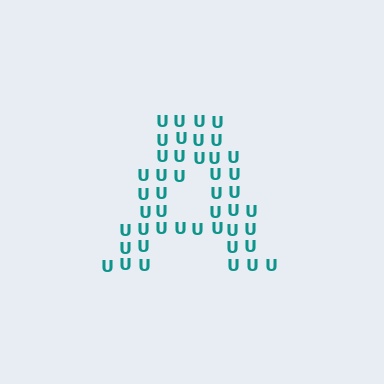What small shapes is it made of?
It is made of small letter U's.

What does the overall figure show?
The overall figure shows the letter A.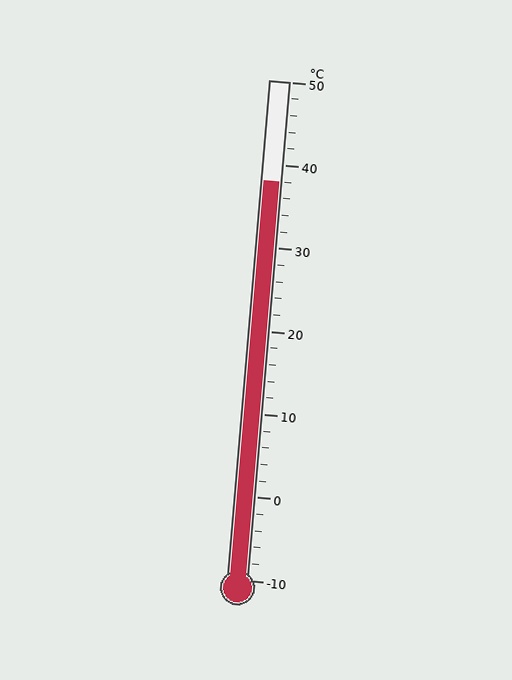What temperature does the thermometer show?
The thermometer shows approximately 38°C.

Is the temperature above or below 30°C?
The temperature is above 30°C.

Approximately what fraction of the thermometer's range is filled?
The thermometer is filled to approximately 80% of its range.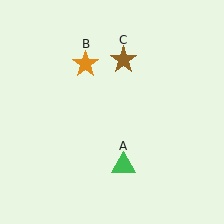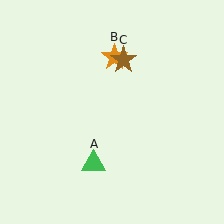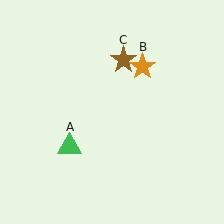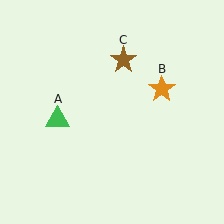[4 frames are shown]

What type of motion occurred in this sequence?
The green triangle (object A), orange star (object B) rotated clockwise around the center of the scene.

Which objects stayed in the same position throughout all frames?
Brown star (object C) remained stationary.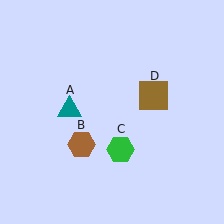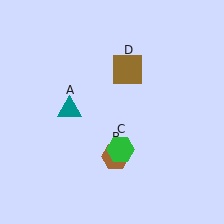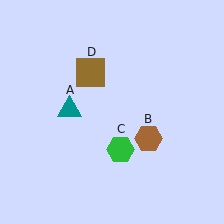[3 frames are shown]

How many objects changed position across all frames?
2 objects changed position: brown hexagon (object B), brown square (object D).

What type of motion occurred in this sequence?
The brown hexagon (object B), brown square (object D) rotated counterclockwise around the center of the scene.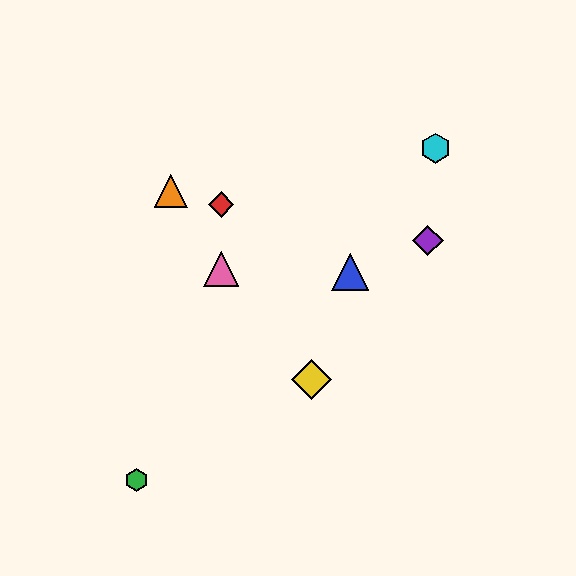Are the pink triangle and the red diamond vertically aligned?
Yes, both are at x≈221.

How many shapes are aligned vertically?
2 shapes (the red diamond, the pink triangle) are aligned vertically.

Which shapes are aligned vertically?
The red diamond, the pink triangle are aligned vertically.